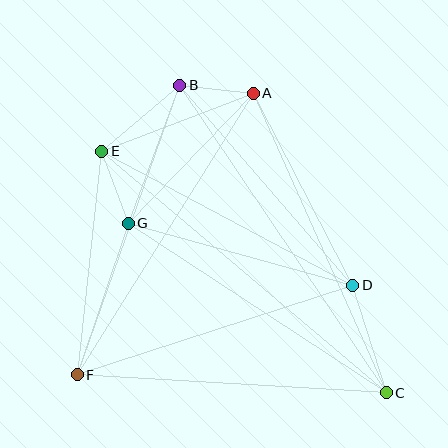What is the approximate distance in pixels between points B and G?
The distance between B and G is approximately 147 pixels.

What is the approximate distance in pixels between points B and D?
The distance between B and D is approximately 264 pixels.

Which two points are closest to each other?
Points A and B are closest to each other.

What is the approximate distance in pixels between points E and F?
The distance between E and F is approximately 225 pixels.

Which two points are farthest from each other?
Points C and E are farthest from each other.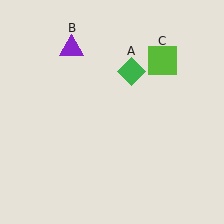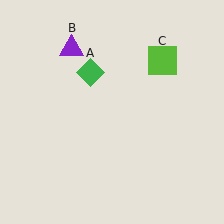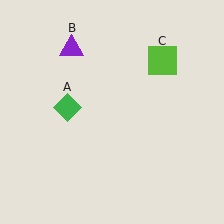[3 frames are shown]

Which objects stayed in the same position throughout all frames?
Purple triangle (object B) and lime square (object C) remained stationary.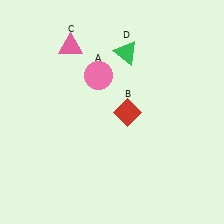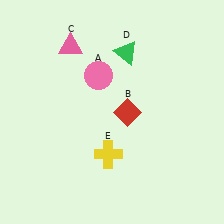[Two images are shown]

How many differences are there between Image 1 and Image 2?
There is 1 difference between the two images.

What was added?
A yellow cross (E) was added in Image 2.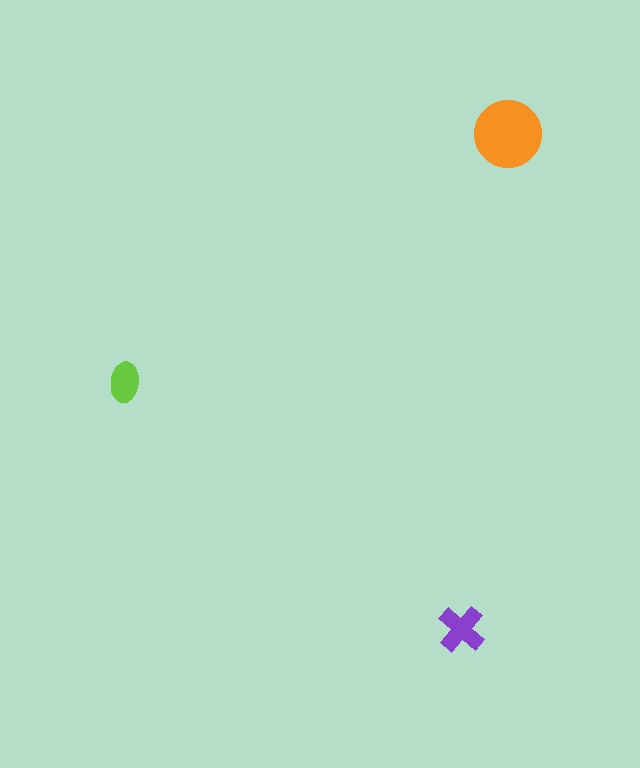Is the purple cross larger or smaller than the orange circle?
Smaller.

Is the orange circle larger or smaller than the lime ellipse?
Larger.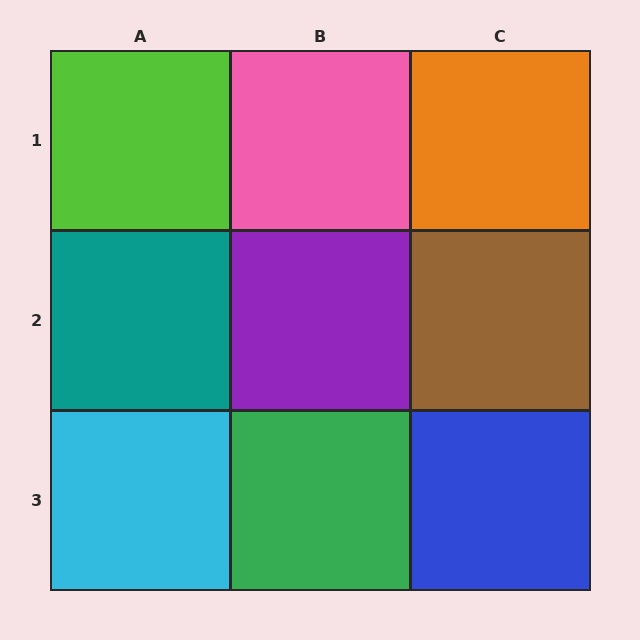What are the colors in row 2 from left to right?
Teal, purple, brown.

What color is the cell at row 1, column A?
Lime.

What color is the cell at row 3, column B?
Green.